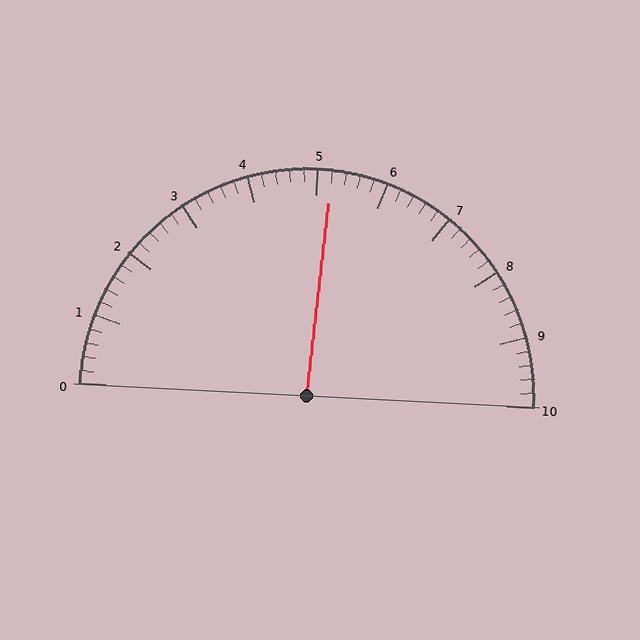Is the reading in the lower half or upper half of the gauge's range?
The reading is in the upper half of the range (0 to 10).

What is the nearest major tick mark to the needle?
The nearest major tick mark is 5.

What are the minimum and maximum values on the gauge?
The gauge ranges from 0 to 10.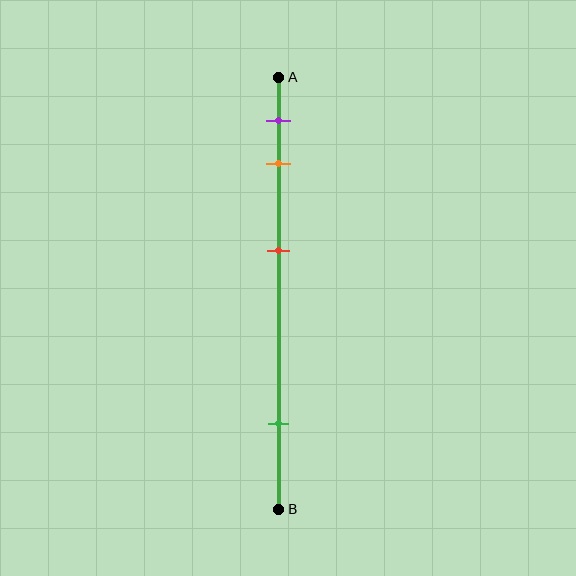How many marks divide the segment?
There are 4 marks dividing the segment.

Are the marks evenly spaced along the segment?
No, the marks are not evenly spaced.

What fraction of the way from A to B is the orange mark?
The orange mark is approximately 20% (0.2) of the way from A to B.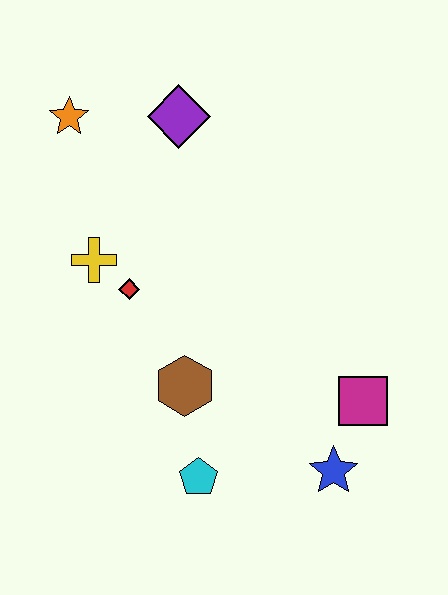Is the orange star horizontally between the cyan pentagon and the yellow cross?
No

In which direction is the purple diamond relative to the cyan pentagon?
The purple diamond is above the cyan pentagon.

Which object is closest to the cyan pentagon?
The brown hexagon is closest to the cyan pentagon.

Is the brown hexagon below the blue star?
No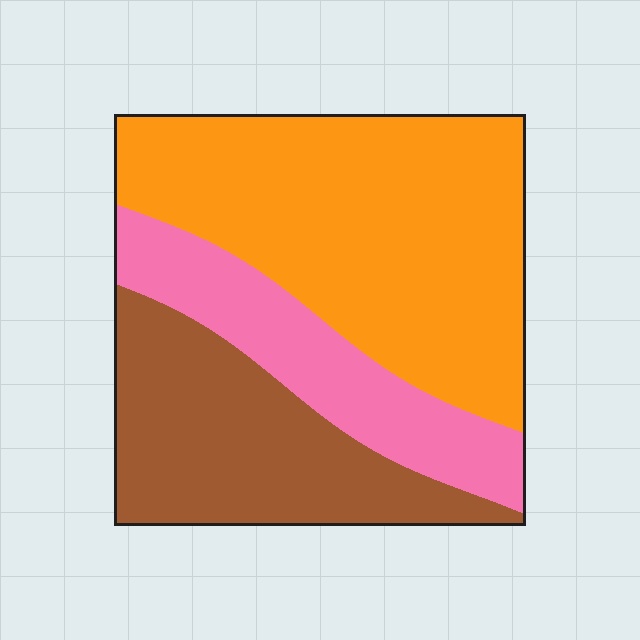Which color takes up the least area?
Pink, at roughly 20%.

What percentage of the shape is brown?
Brown takes up between a quarter and a half of the shape.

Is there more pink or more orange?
Orange.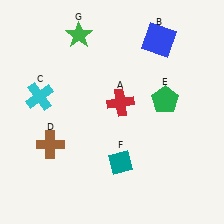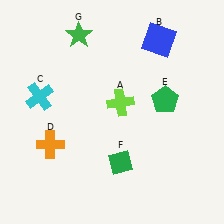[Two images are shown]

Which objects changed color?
A changed from red to lime. D changed from brown to orange. F changed from teal to green.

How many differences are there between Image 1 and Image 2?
There are 3 differences between the two images.